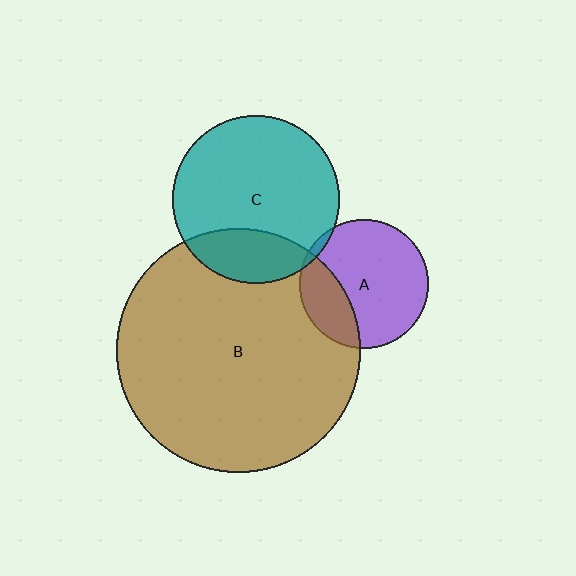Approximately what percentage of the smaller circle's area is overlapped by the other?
Approximately 25%.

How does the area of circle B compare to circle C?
Approximately 2.1 times.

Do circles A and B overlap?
Yes.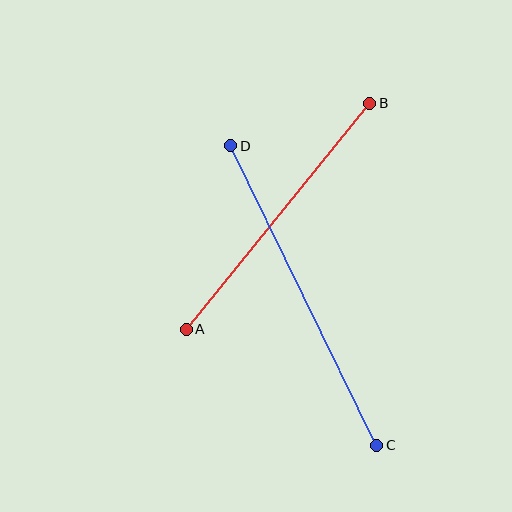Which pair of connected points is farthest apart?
Points C and D are farthest apart.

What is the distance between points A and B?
The distance is approximately 291 pixels.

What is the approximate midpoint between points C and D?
The midpoint is at approximately (304, 296) pixels.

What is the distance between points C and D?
The distance is approximately 333 pixels.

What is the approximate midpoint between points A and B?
The midpoint is at approximately (278, 216) pixels.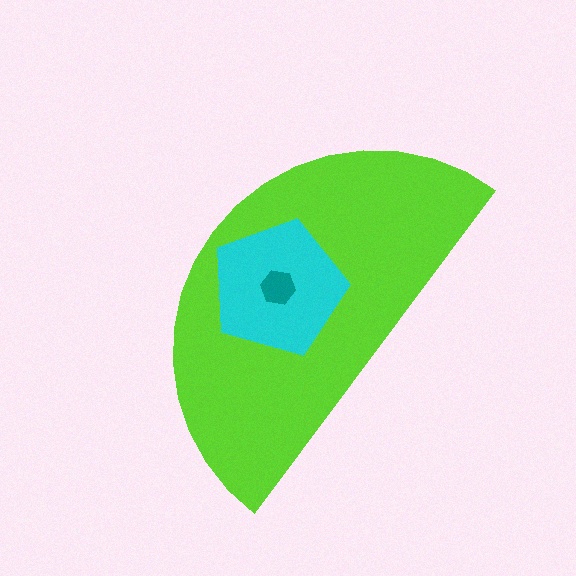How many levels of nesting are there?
3.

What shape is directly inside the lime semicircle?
The cyan pentagon.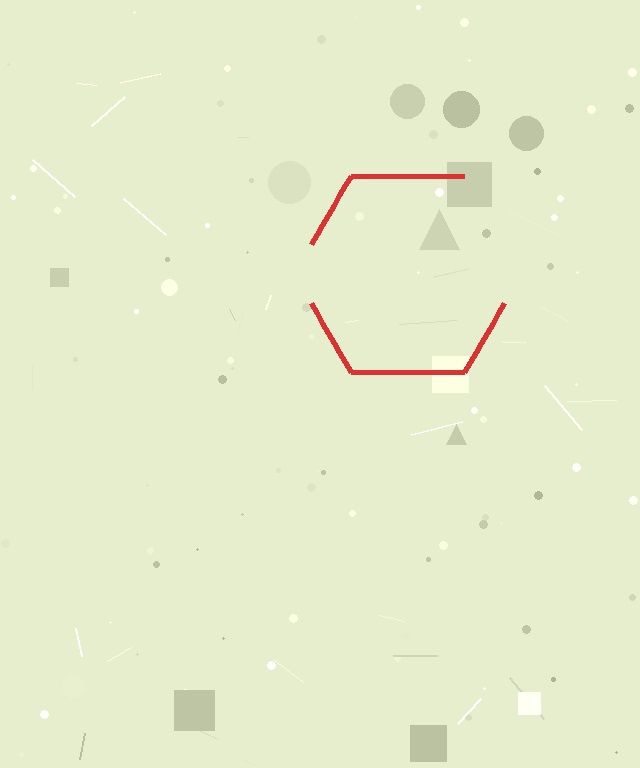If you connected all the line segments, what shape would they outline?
They would outline a hexagon.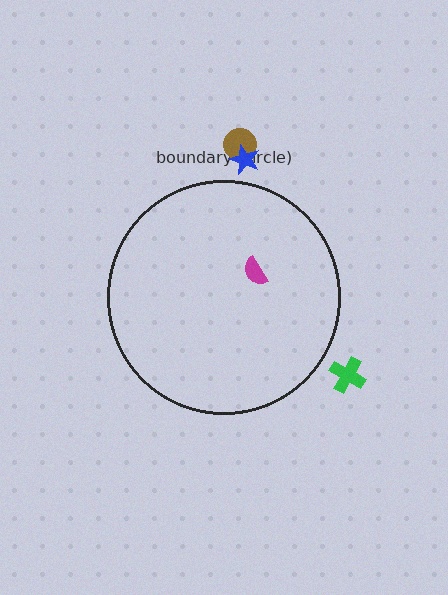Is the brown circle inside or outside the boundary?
Outside.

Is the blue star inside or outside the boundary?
Outside.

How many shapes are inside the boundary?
1 inside, 3 outside.